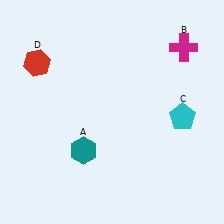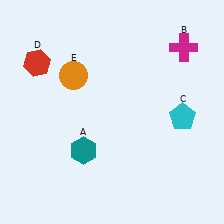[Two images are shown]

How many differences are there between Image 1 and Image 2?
There is 1 difference between the two images.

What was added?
An orange circle (E) was added in Image 2.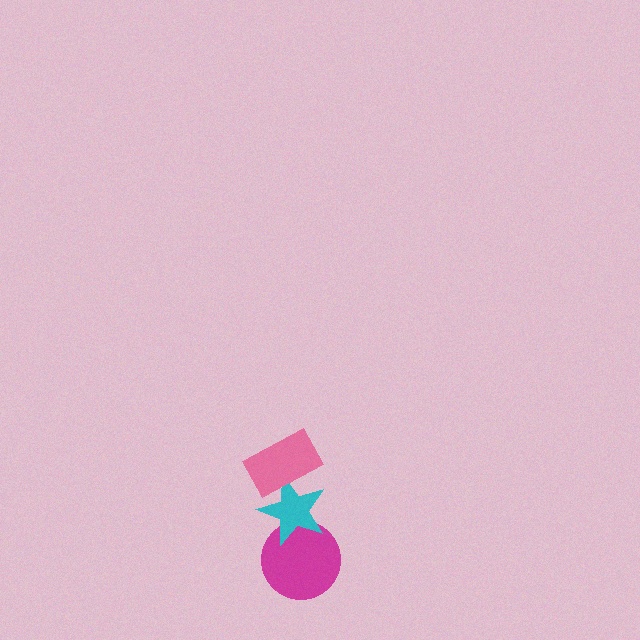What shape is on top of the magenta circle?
The cyan star is on top of the magenta circle.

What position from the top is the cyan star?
The cyan star is 2nd from the top.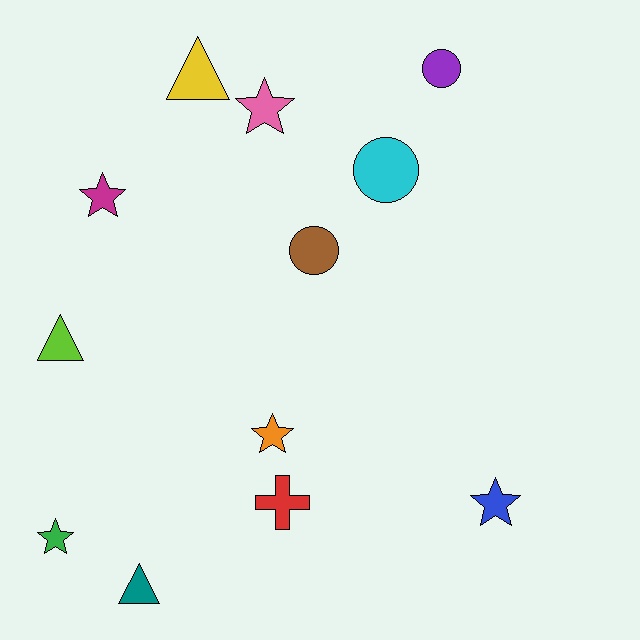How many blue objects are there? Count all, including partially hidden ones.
There is 1 blue object.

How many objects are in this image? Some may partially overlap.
There are 12 objects.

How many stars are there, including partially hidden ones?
There are 5 stars.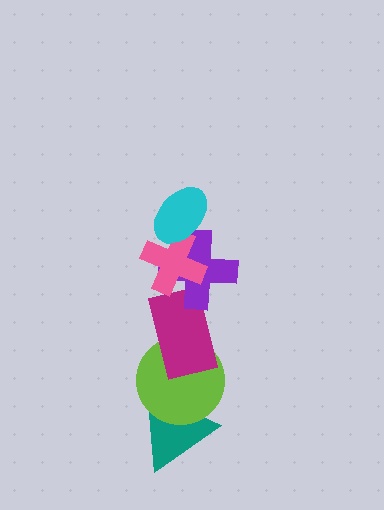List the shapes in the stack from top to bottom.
From top to bottom: the cyan ellipse, the pink cross, the purple cross, the magenta rectangle, the lime circle, the teal triangle.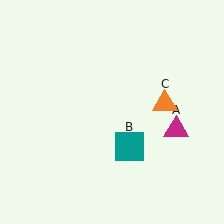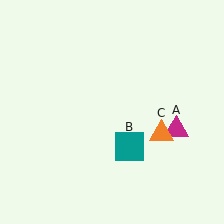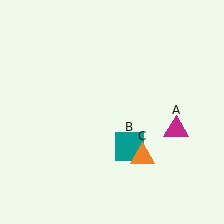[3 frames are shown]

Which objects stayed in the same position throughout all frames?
Magenta triangle (object A) and teal square (object B) remained stationary.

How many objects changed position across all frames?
1 object changed position: orange triangle (object C).